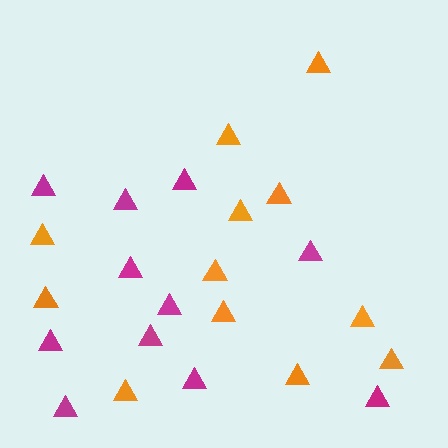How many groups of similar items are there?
There are 2 groups: one group of orange triangles (12) and one group of magenta triangles (11).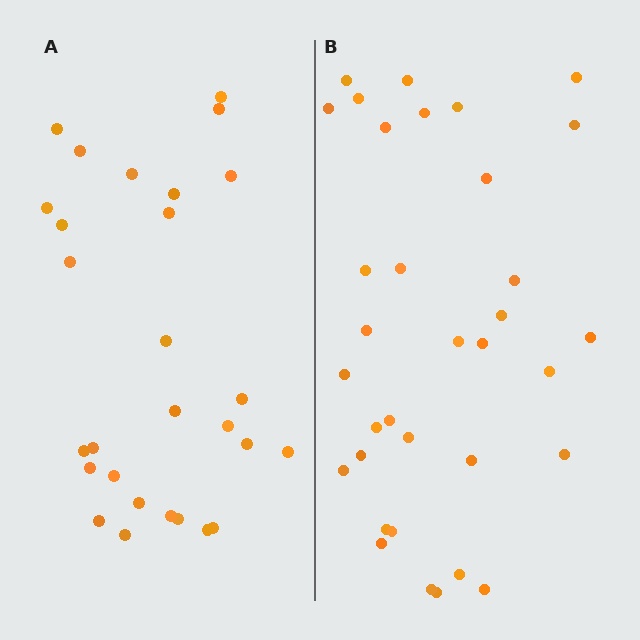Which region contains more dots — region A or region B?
Region B (the right region) has more dots.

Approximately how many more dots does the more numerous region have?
Region B has about 6 more dots than region A.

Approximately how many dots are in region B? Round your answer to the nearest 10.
About 30 dots. (The exact count is 34, which rounds to 30.)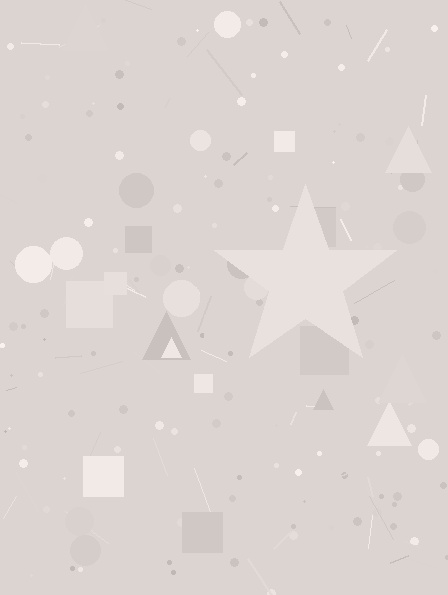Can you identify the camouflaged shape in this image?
The camouflaged shape is a star.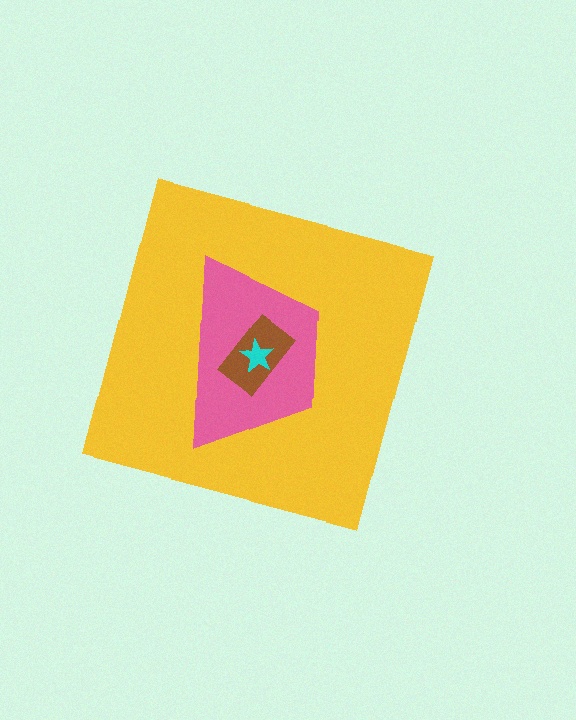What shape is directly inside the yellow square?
The pink trapezoid.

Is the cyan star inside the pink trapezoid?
Yes.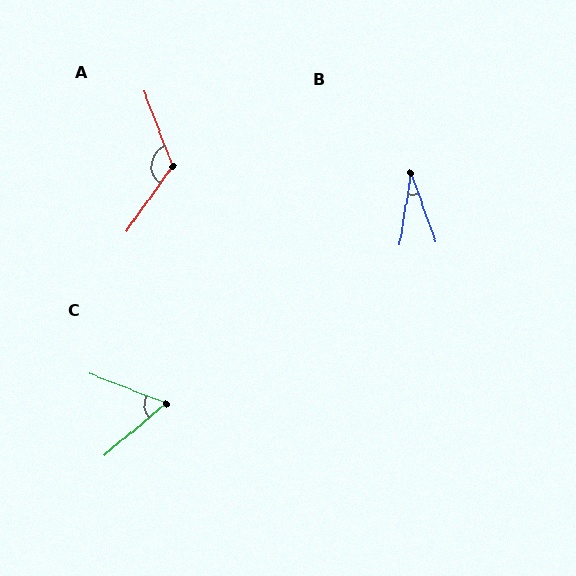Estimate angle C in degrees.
Approximately 61 degrees.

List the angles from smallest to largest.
B (29°), C (61°), A (124°).